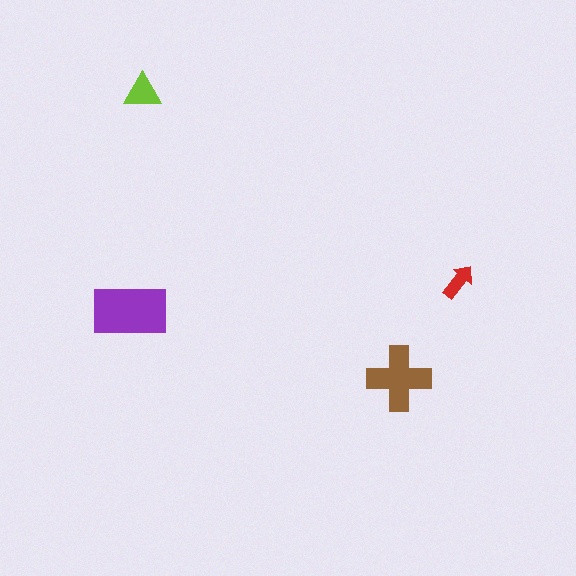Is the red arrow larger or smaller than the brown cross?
Smaller.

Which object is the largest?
The purple rectangle.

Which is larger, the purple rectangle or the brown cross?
The purple rectangle.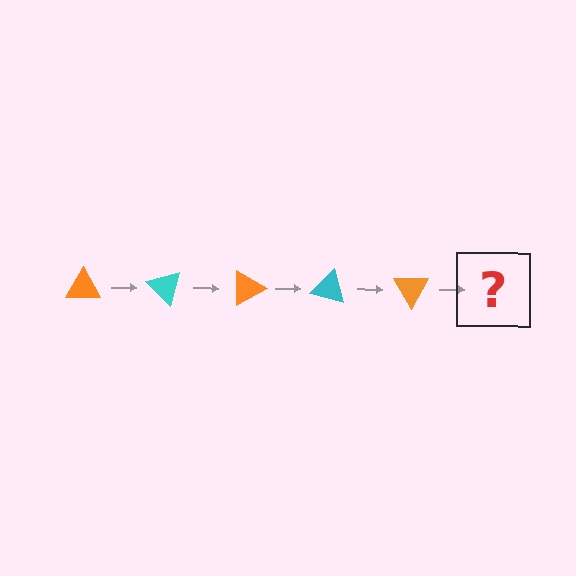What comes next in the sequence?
The next element should be a cyan triangle, rotated 225 degrees from the start.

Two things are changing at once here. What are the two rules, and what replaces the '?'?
The two rules are that it rotates 45 degrees each step and the color cycles through orange and cyan. The '?' should be a cyan triangle, rotated 225 degrees from the start.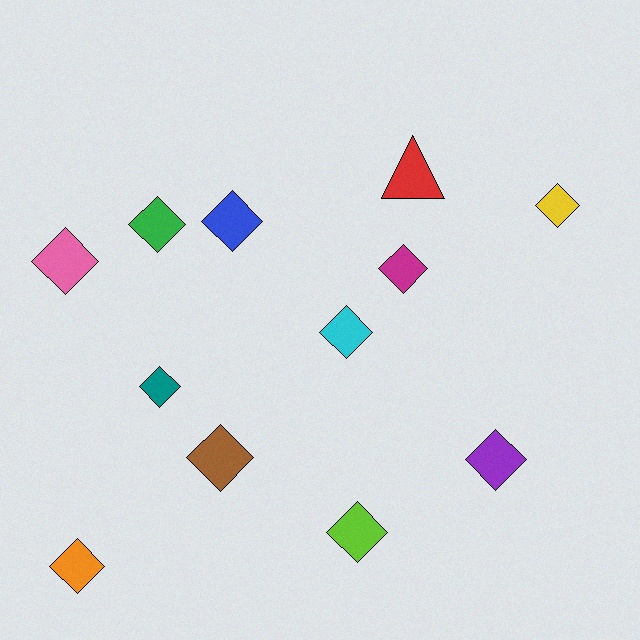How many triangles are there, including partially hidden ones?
There is 1 triangle.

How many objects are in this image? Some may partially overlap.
There are 12 objects.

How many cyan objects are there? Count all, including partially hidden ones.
There is 1 cyan object.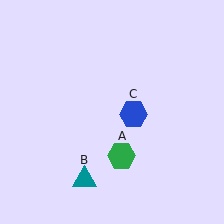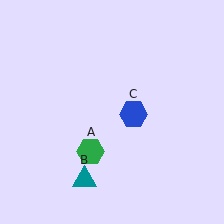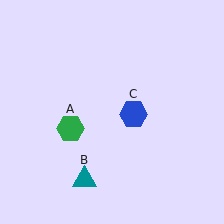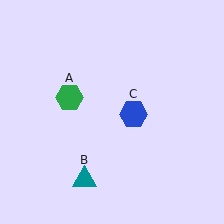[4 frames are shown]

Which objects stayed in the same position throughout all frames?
Teal triangle (object B) and blue hexagon (object C) remained stationary.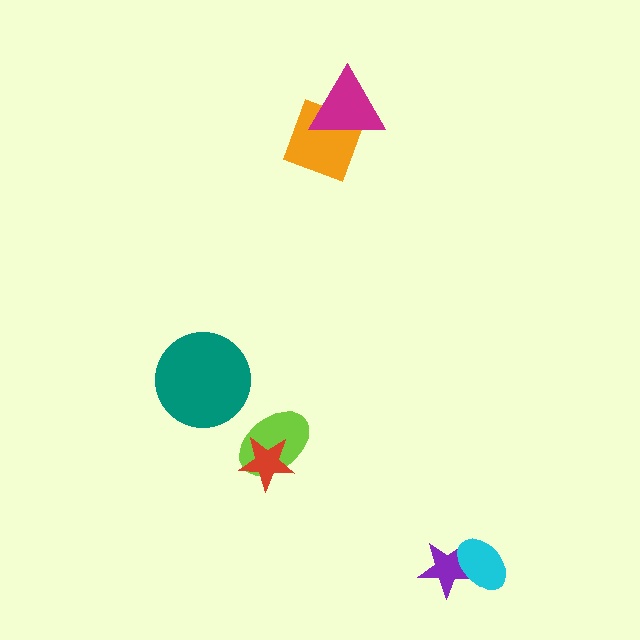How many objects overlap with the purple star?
1 object overlaps with the purple star.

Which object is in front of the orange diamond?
The magenta triangle is in front of the orange diamond.